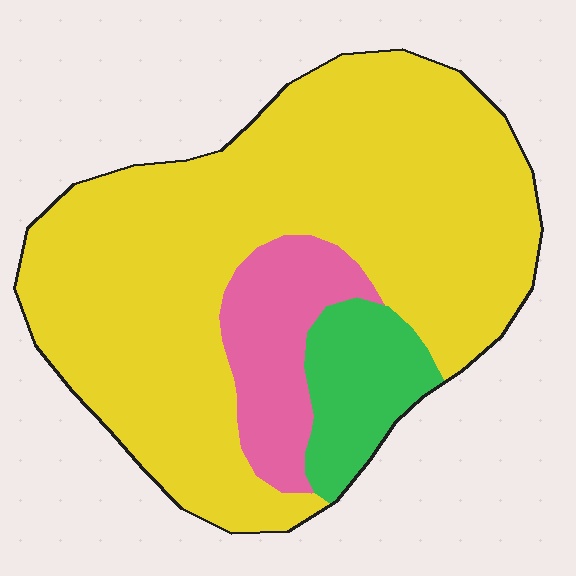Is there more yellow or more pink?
Yellow.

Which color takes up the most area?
Yellow, at roughly 75%.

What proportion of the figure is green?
Green covers 11% of the figure.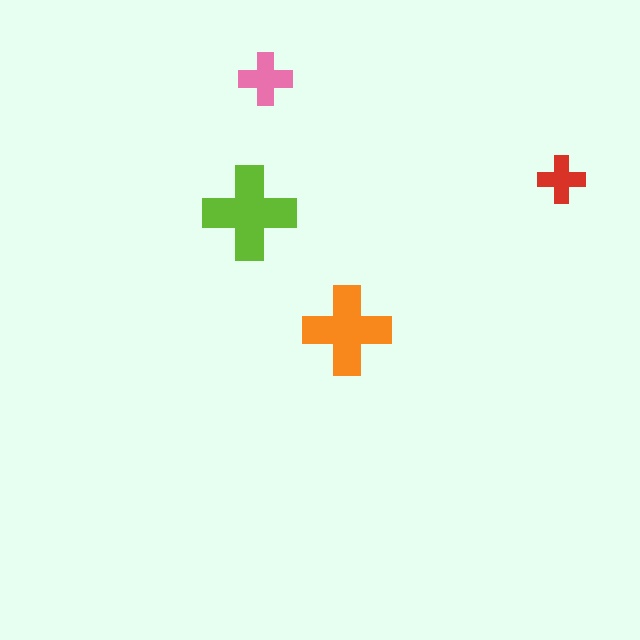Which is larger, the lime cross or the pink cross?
The lime one.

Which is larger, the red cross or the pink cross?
The pink one.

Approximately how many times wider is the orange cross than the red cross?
About 2 times wider.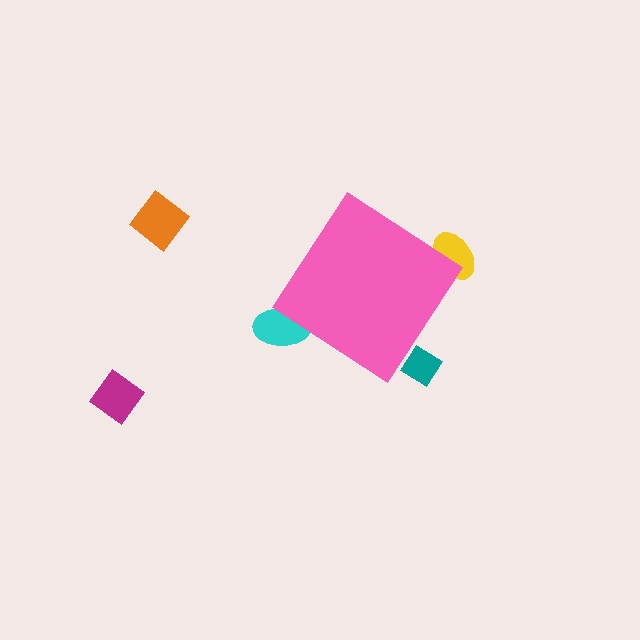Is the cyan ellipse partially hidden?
Yes, the cyan ellipse is partially hidden behind the pink diamond.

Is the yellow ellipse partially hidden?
Yes, the yellow ellipse is partially hidden behind the pink diamond.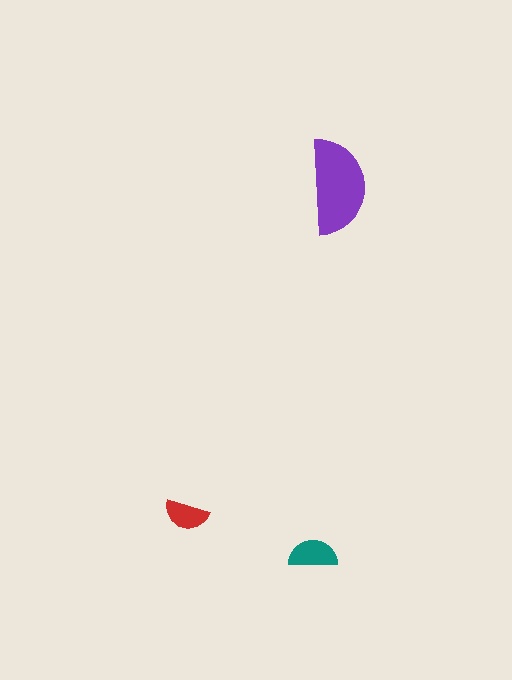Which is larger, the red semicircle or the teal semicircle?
The teal one.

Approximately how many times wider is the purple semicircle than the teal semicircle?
About 2 times wider.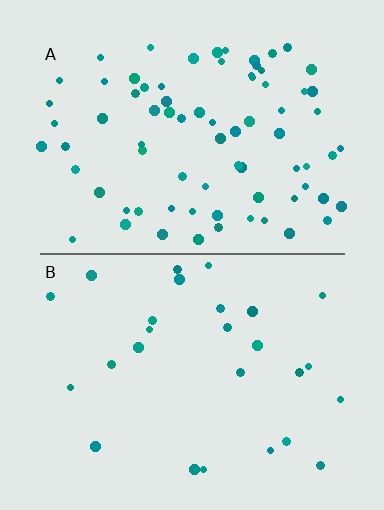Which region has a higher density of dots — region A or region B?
A (the top).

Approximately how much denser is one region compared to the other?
Approximately 2.9× — region A over region B.